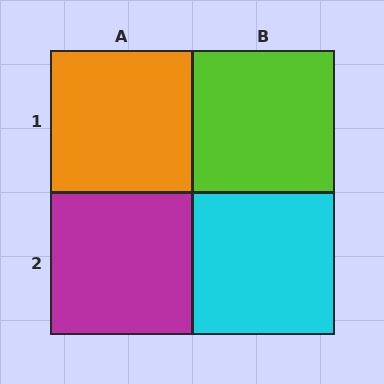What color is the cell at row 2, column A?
Magenta.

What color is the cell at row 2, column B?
Cyan.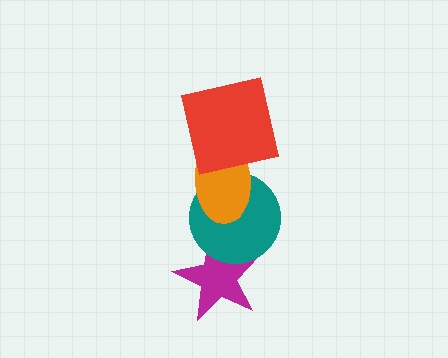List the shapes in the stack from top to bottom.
From top to bottom: the red square, the orange ellipse, the teal circle, the magenta star.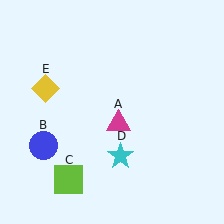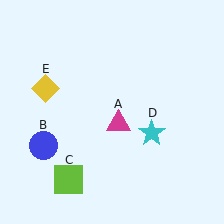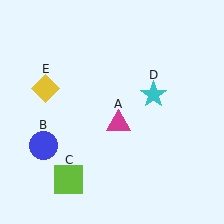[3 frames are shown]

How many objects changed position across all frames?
1 object changed position: cyan star (object D).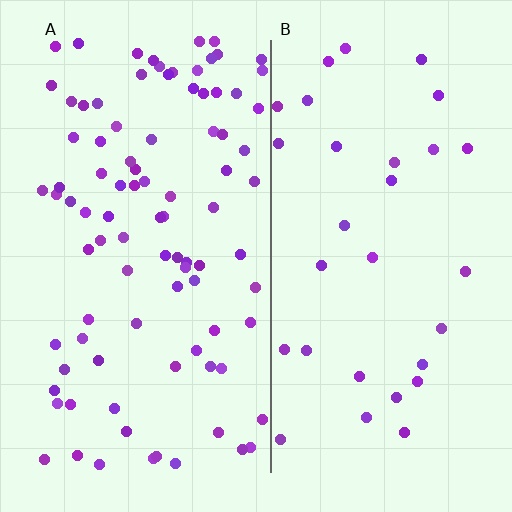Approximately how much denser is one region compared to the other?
Approximately 3.0× — region A over region B.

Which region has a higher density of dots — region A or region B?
A (the left).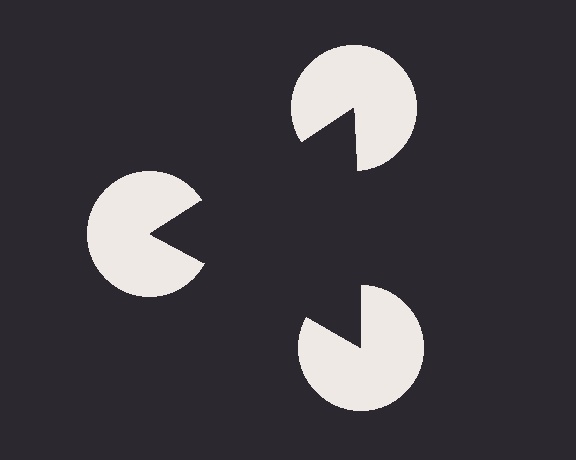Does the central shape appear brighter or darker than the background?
It typically appears slightly darker than the background, even though no actual brightness change is drawn.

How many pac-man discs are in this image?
There are 3 — one at each vertex of the illusory triangle.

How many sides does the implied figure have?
3 sides.